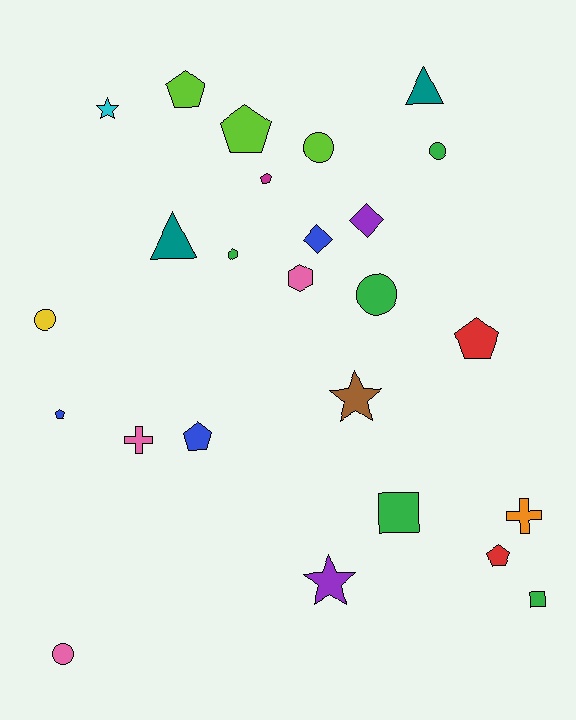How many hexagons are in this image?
There are 2 hexagons.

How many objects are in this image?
There are 25 objects.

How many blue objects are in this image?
There are 3 blue objects.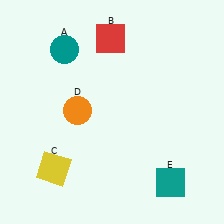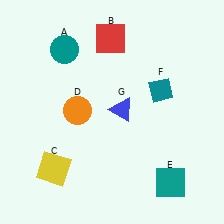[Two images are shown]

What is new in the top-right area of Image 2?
A teal diamond (F) was added in the top-right area of Image 2.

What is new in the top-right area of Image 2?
A blue triangle (G) was added in the top-right area of Image 2.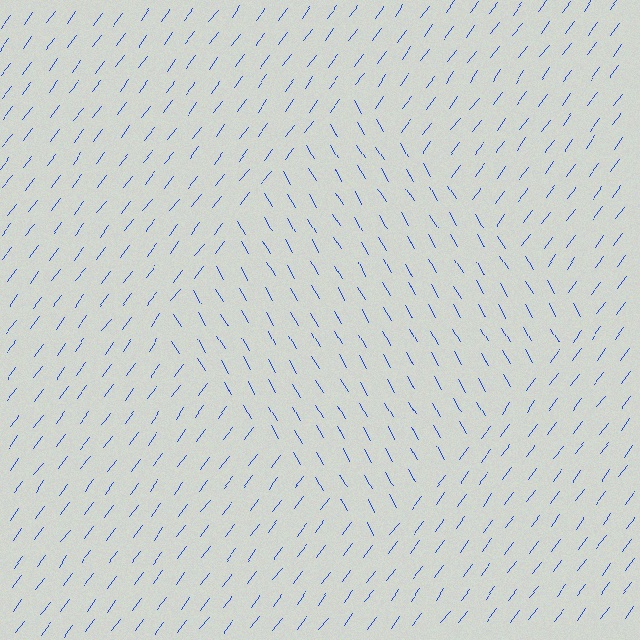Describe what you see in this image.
The image is filled with small blue line segments. A diamond region in the image has lines oriented differently from the surrounding lines, creating a visible texture boundary.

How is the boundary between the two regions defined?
The boundary is defined purely by a change in line orientation (approximately 67 degrees difference). All lines are the same color and thickness.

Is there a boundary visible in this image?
Yes, there is a texture boundary formed by a change in line orientation.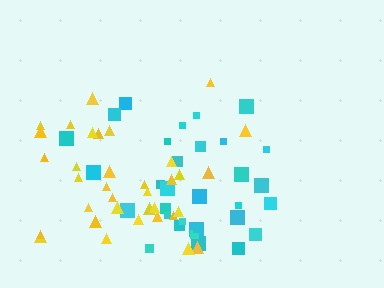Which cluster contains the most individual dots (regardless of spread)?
Yellow (35).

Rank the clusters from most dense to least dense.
cyan, yellow.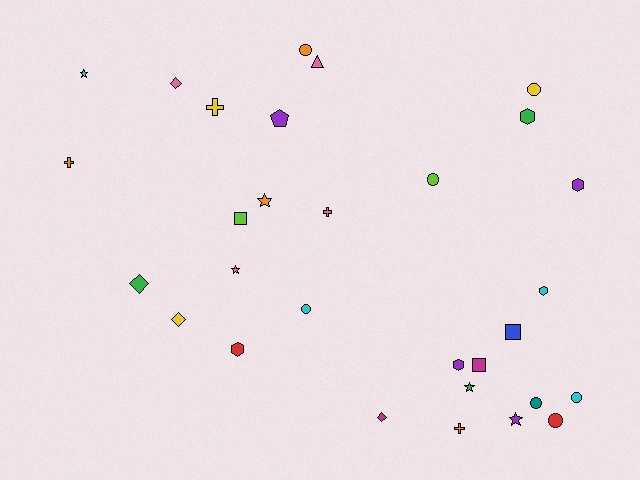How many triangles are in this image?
There is 1 triangle.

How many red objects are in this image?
There are 2 red objects.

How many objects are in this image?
There are 30 objects.